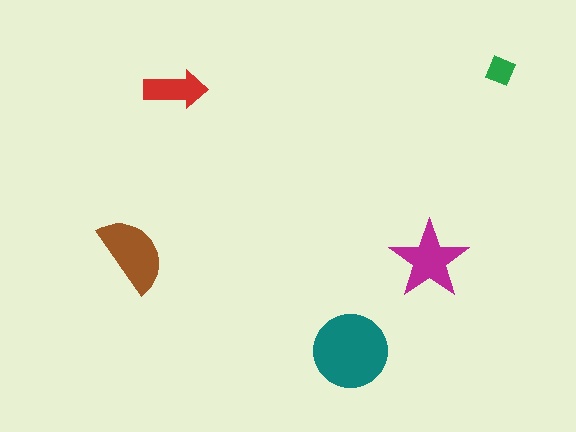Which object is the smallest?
The green diamond.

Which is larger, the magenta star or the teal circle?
The teal circle.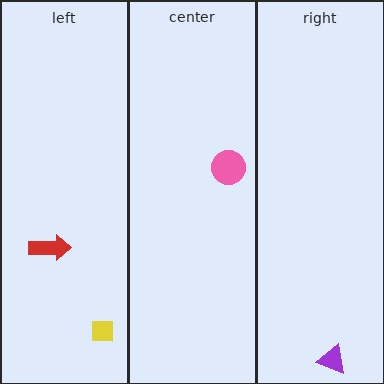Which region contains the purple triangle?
The right region.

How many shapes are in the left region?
2.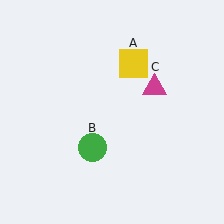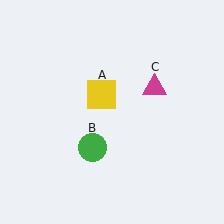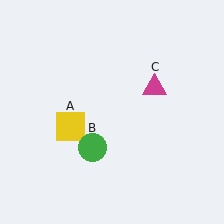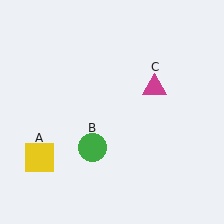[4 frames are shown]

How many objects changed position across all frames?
1 object changed position: yellow square (object A).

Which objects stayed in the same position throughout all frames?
Green circle (object B) and magenta triangle (object C) remained stationary.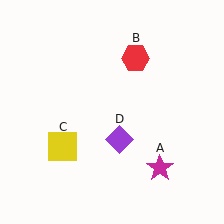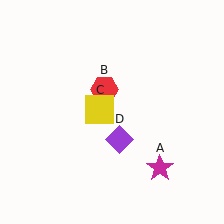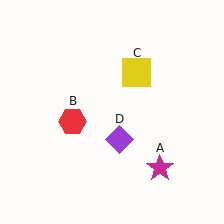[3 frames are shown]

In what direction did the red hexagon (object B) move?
The red hexagon (object B) moved down and to the left.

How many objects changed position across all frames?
2 objects changed position: red hexagon (object B), yellow square (object C).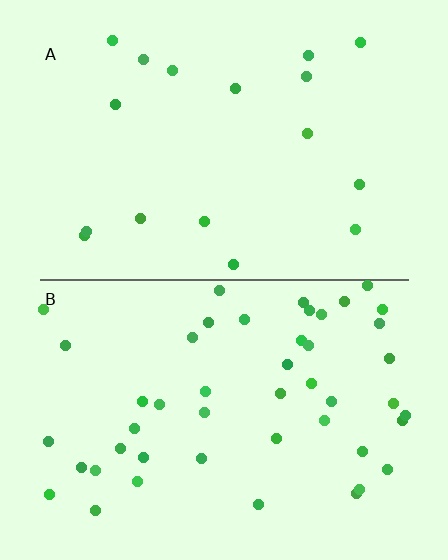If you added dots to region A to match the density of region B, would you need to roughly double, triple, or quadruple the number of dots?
Approximately triple.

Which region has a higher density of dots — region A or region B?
B (the bottom).